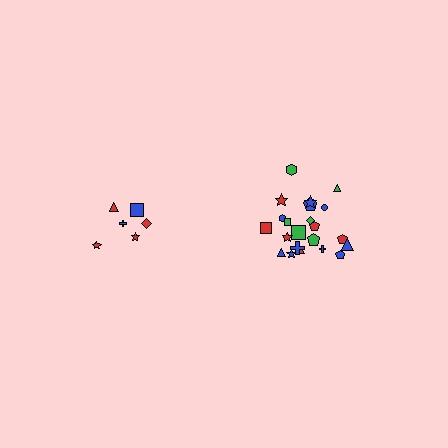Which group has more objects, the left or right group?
The right group.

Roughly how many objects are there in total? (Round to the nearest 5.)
Roughly 30 objects in total.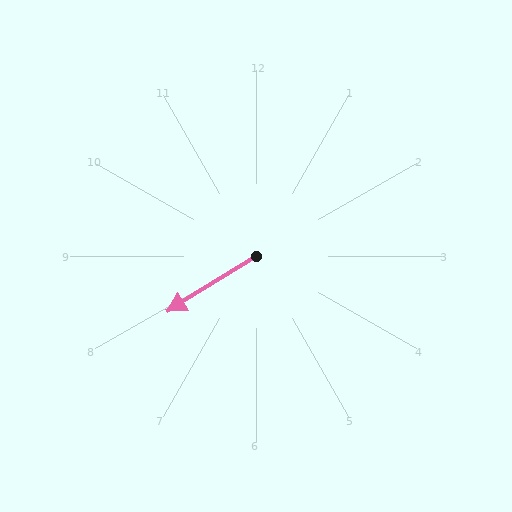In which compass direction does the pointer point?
Southwest.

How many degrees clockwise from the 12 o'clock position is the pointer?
Approximately 238 degrees.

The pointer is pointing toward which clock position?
Roughly 8 o'clock.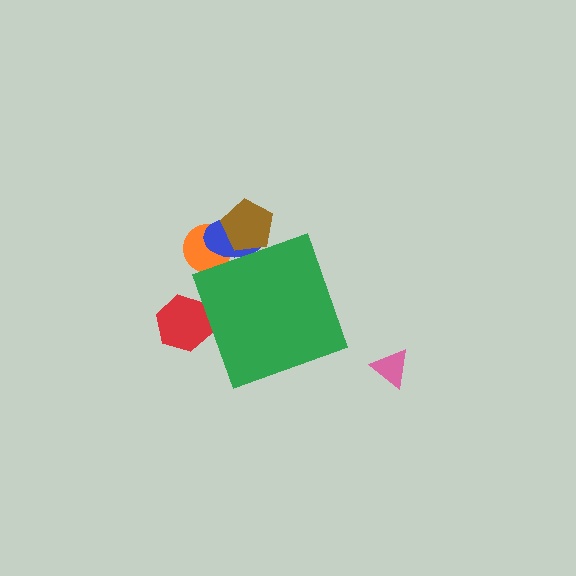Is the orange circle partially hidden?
Yes, the orange circle is partially hidden behind the green diamond.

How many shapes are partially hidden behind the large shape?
4 shapes are partially hidden.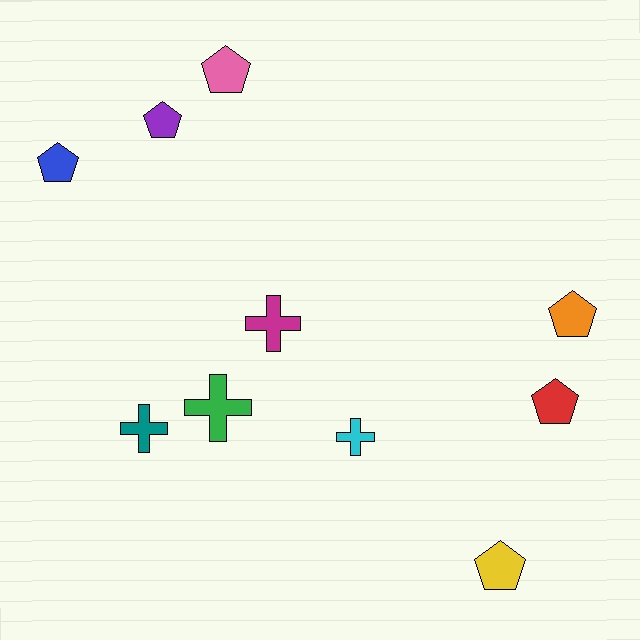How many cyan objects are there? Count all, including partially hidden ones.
There is 1 cyan object.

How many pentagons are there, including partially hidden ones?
There are 6 pentagons.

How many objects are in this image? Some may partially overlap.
There are 10 objects.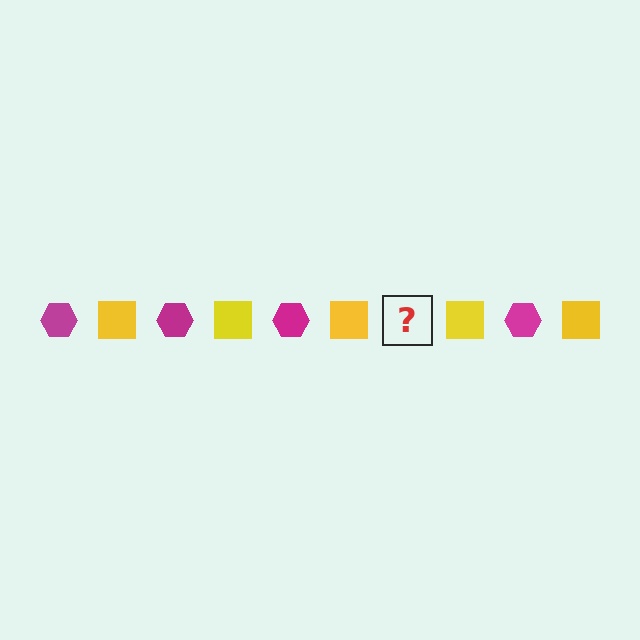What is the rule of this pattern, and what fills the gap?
The rule is that the pattern alternates between magenta hexagon and yellow square. The gap should be filled with a magenta hexagon.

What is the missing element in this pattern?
The missing element is a magenta hexagon.